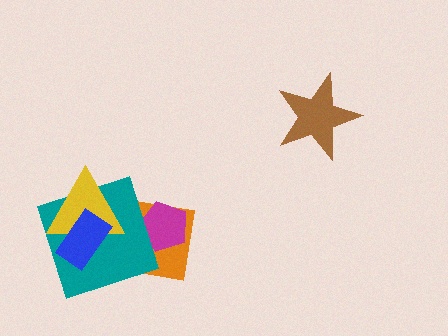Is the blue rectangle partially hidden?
No, no other shape covers it.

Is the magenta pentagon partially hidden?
Yes, it is partially covered by another shape.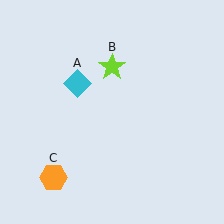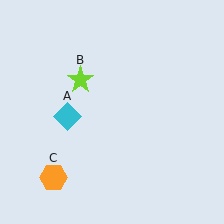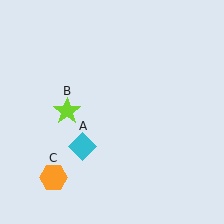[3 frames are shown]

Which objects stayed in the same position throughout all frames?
Orange hexagon (object C) remained stationary.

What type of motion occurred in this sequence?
The cyan diamond (object A), lime star (object B) rotated counterclockwise around the center of the scene.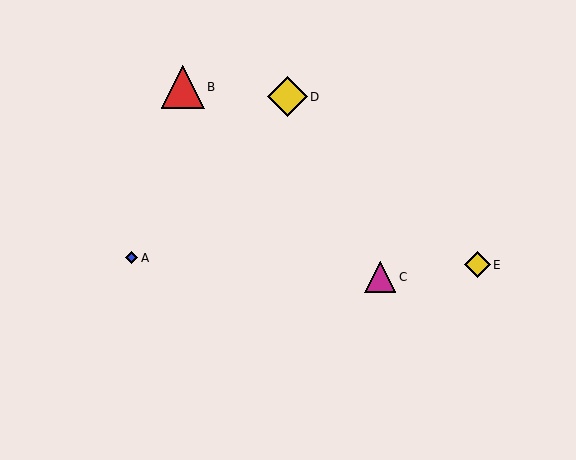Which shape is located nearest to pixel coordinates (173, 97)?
The red triangle (labeled B) at (183, 87) is nearest to that location.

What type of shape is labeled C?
Shape C is a magenta triangle.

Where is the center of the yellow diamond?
The center of the yellow diamond is at (288, 97).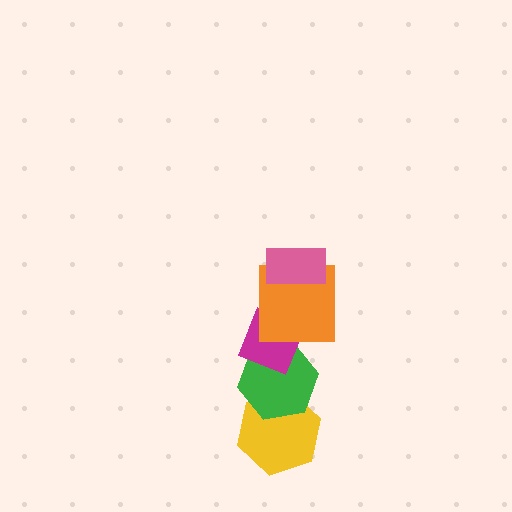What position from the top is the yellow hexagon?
The yellow hexagon is 5th from the top.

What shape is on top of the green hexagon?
The magenta diamond is on top of the green hexagon.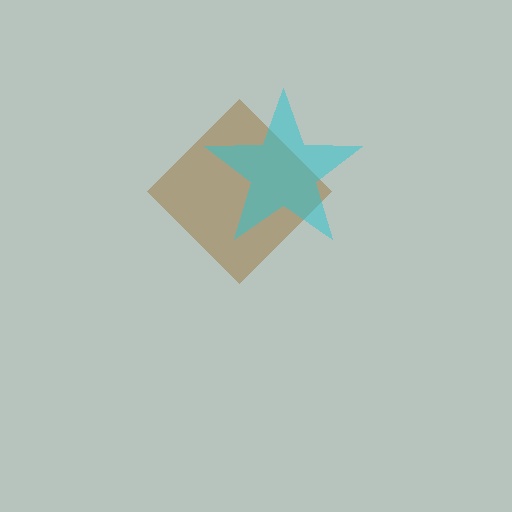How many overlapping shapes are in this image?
There are 2 overlapping shapes in the image.